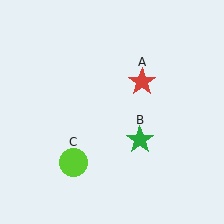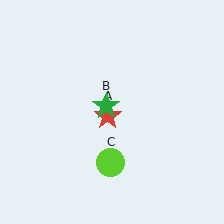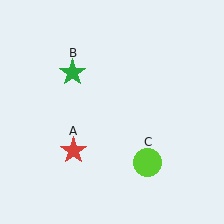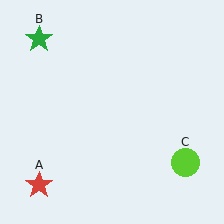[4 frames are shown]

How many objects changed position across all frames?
3 objects changed position: red star (object A), green star (object B), lime circle (object C).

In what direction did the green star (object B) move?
The green star (object B) moved up and to the left.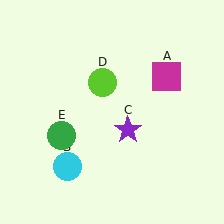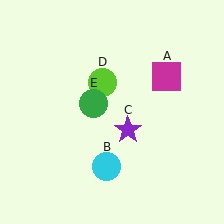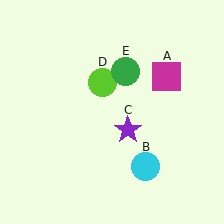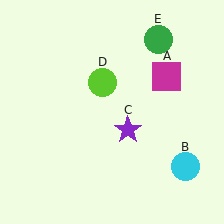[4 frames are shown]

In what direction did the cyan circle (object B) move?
The cyan circle (object B) moved right.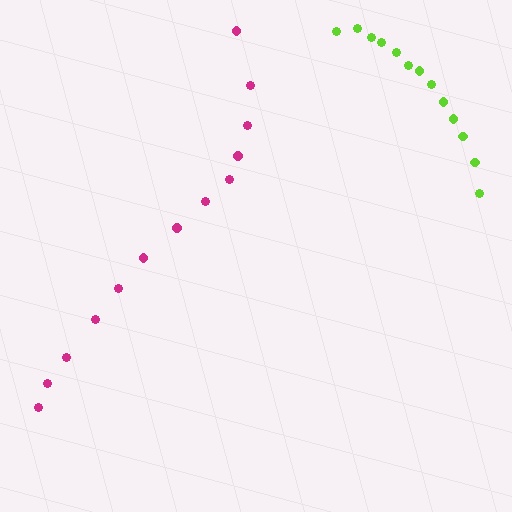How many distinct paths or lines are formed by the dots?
There are 2 distinct paths.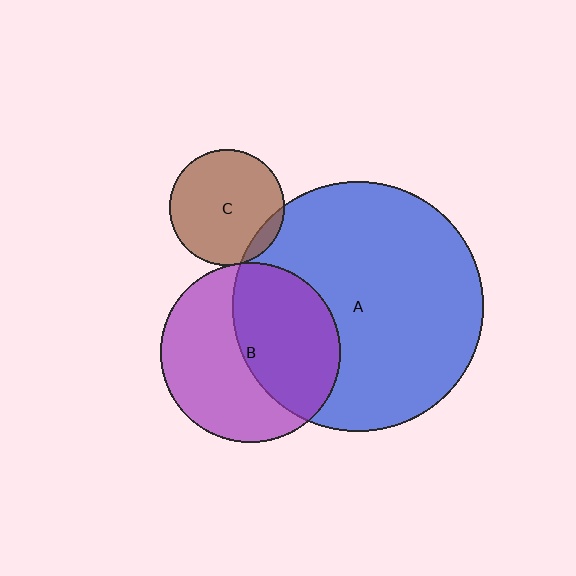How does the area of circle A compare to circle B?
Approximately 1.9 times.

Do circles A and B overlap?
Yes.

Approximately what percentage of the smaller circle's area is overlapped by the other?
Approximately 50%.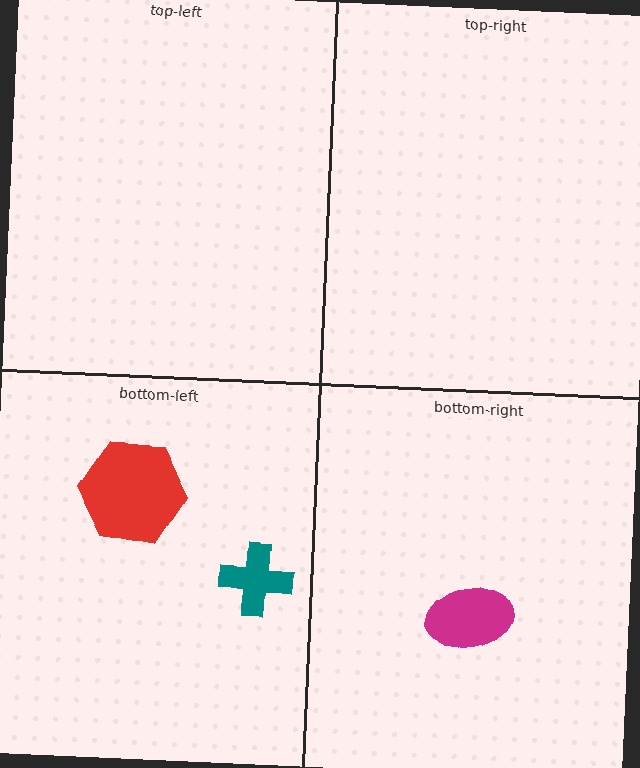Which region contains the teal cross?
The bottom-left region.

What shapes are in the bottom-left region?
The red hexagon, the teal cross.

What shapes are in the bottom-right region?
The magenta ellipse.